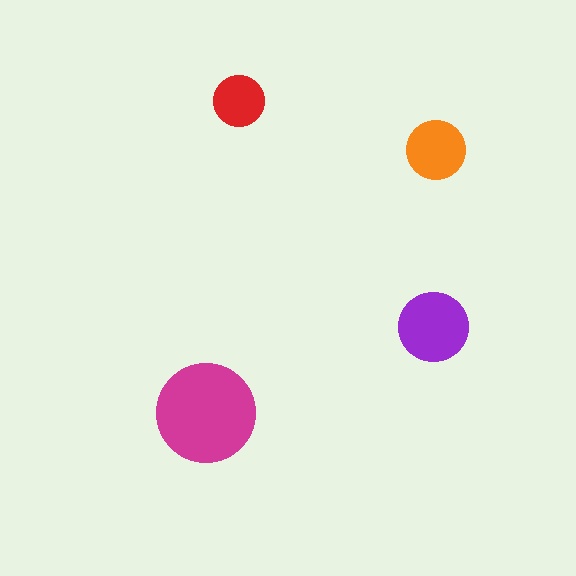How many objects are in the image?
There are 4 objects in the image.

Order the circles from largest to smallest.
the magenta one, the purple one, the orange one, the red one.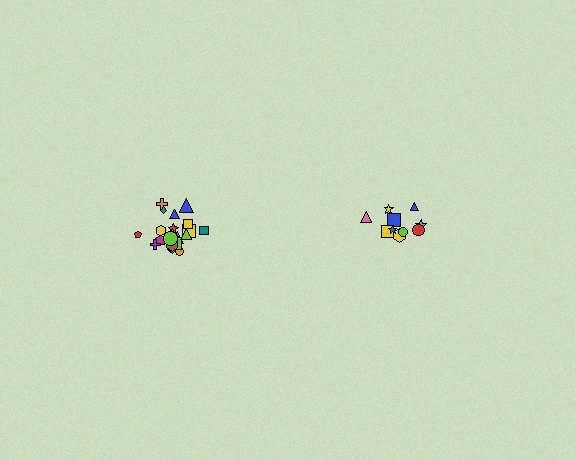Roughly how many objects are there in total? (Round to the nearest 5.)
Roughly 30 objects in total.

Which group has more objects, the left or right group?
The left group.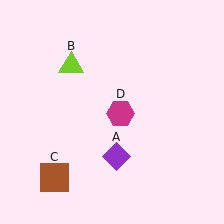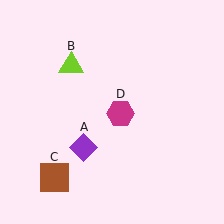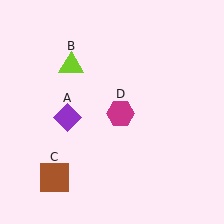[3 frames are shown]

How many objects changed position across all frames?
1 object changed position: purple diamond (object A).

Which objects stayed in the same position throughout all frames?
Lime triangle (object B) and brown square (object C) and magenta hexagon (object D) remained stationary.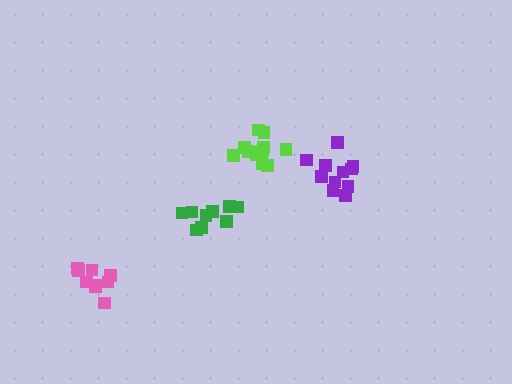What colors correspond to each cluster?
The clusters are colored: purple, pink, lime, green.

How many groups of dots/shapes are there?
There are 4 groups.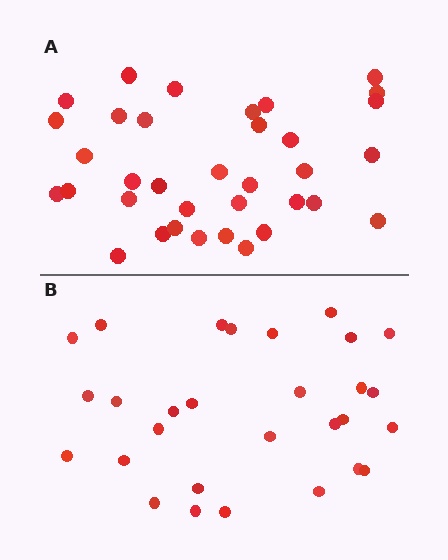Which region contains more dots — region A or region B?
Region A (the top region) has more dots.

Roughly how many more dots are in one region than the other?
Region A has about 6 more dots than region B.